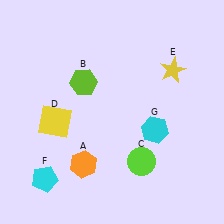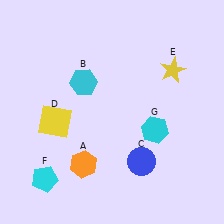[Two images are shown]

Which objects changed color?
B changed from lime to cyan. C changed from lime to blue.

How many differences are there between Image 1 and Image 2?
There are 2 differences between the two images.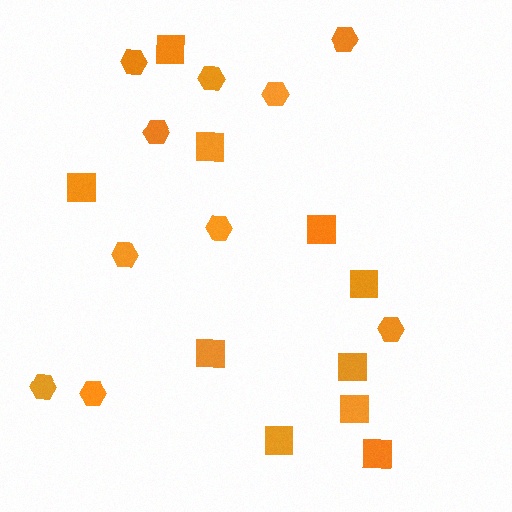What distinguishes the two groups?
There are 2 groups: one group of squares (10) and one group of hexagons (10).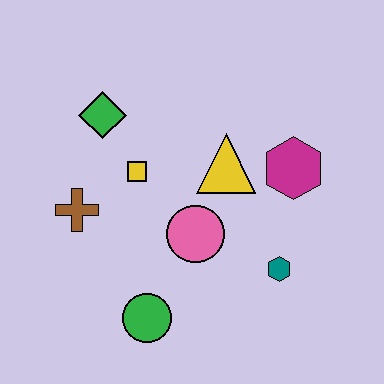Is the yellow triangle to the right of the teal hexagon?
No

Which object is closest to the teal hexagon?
The pink circle is closest to the teal hexagon.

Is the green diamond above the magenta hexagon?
Yes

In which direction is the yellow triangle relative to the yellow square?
The yellow triangle is to the right of the yellow square.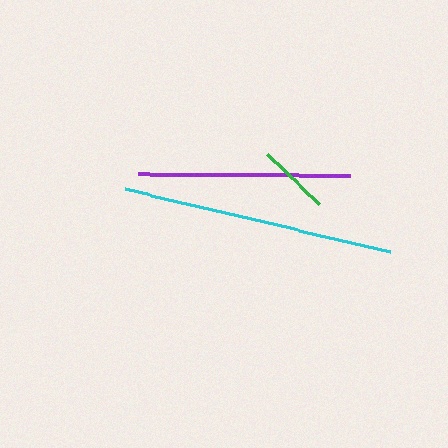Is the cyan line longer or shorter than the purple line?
The cyan line is longer than the purple line.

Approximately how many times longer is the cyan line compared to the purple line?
The cyan line is approximately 1.3 times the length of the purple line.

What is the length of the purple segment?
The purple segment is approximately 212 pixels long.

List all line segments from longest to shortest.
From longest to shortest: cyan, purple, green.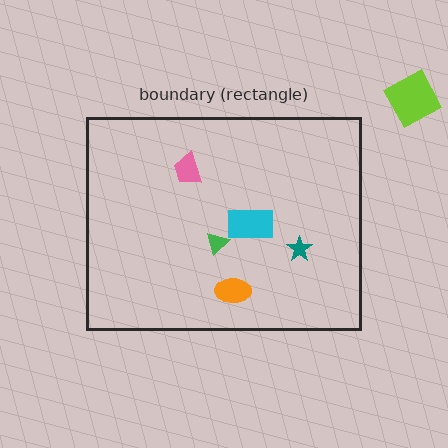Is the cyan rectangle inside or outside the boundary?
Inside.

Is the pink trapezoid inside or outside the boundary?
Inside.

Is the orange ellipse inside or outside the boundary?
Inside.